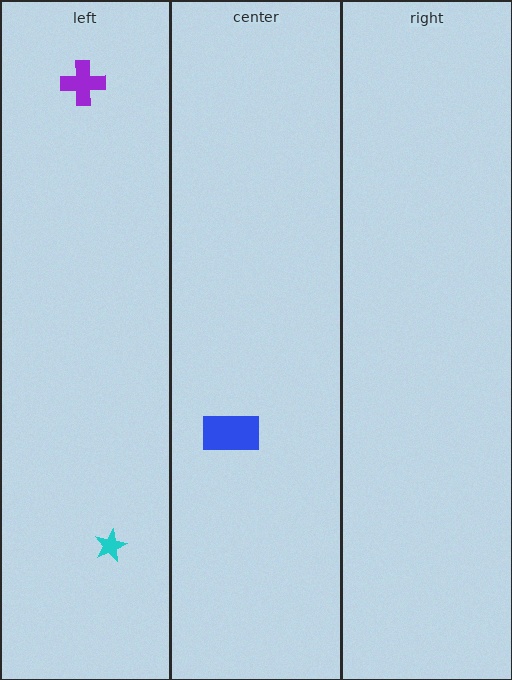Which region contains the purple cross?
The left region.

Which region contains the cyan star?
The left region.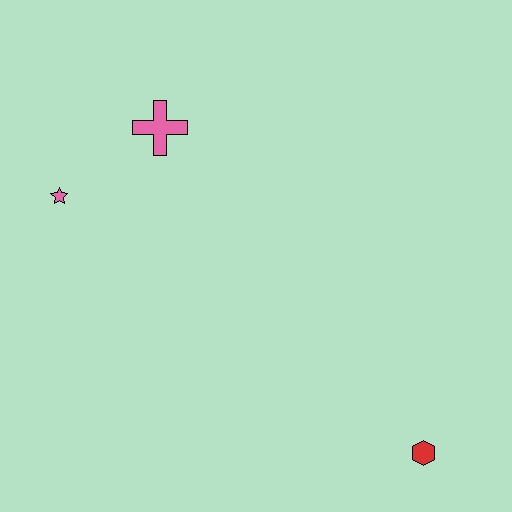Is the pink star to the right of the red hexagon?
No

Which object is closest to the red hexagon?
The pink cross is closest to the red hexagon.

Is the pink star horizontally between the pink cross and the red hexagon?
No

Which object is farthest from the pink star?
The red hexagon is farthest from the pink star.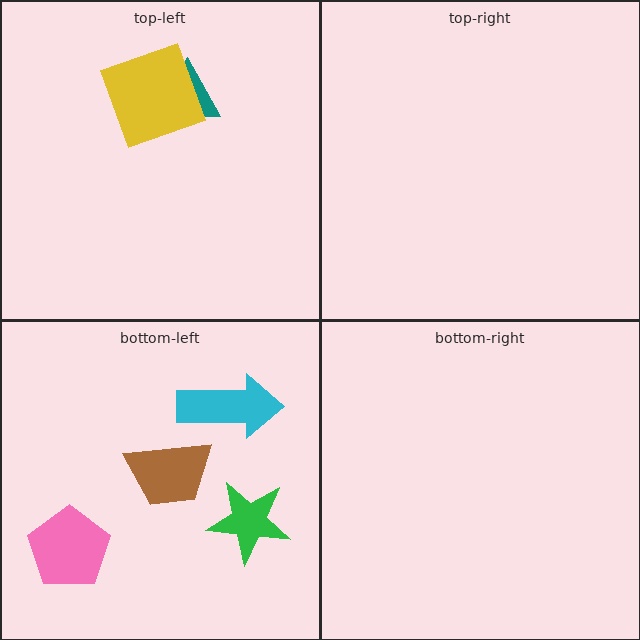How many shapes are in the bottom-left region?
4.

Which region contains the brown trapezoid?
The bottom-left region.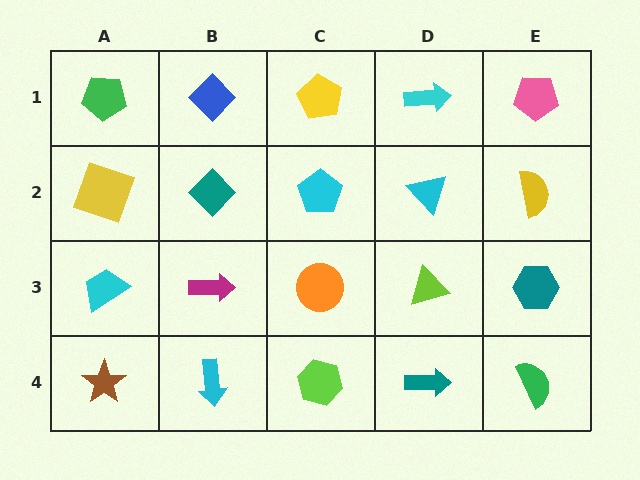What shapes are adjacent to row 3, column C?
A cyan pentagon (row 2, column C), a lime hexagon (row 4, column C), a magenta arrow (row 3, column B), a lime triangle (row 3, column D).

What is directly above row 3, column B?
A teal diamond.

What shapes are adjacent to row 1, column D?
A cyan triangle (row 2, column D), a yellow pentagon (row 1, column C), a pink pentagon (row 1, column E).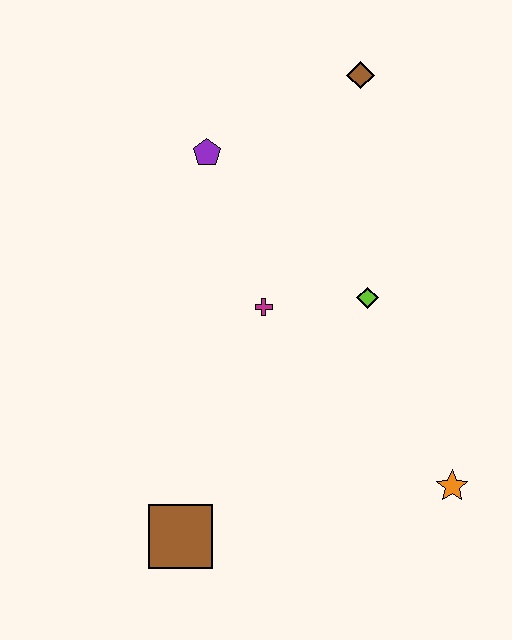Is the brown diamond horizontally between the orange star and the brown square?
Yes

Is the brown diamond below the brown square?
No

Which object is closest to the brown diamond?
The purple pentagon is closest to the brown diamond.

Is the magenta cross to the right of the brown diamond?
No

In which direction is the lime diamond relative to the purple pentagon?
The lime diamond is to the right of the purple pentagon.